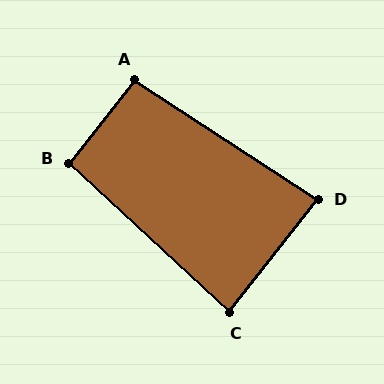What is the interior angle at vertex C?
Approximately 85 degrees (approximately right).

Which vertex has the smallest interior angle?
D, at approximately 85 degrees.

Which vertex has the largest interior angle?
B, at approximately 95 degrees.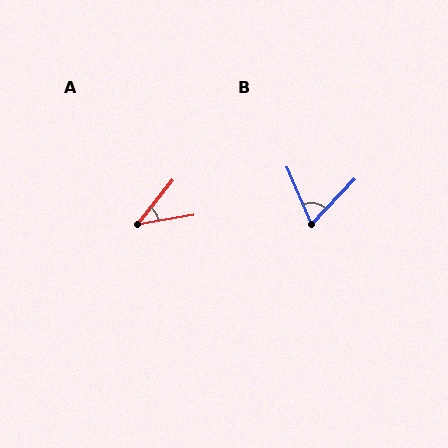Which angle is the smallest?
A, at approximately 43 degrees.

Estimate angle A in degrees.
Approximately 43 degrees.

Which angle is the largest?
B, at approximately 66 degrees.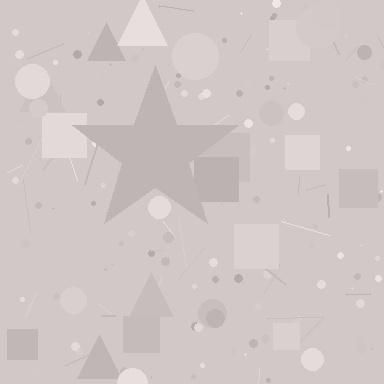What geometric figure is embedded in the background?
A star is embedded in the background.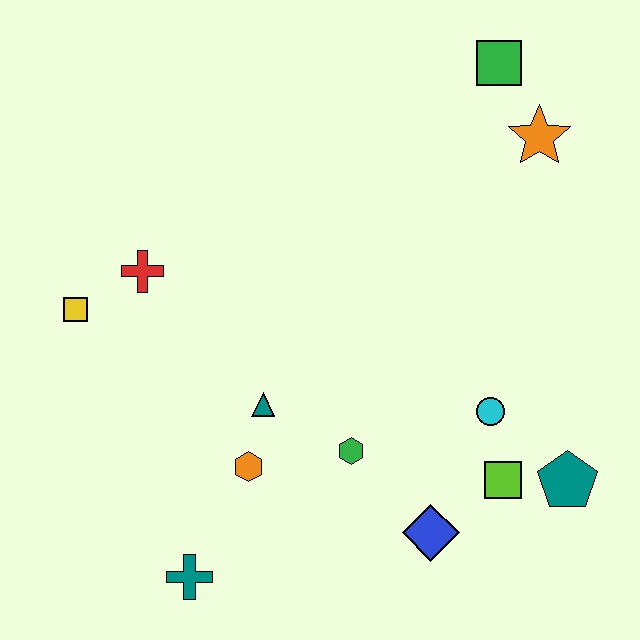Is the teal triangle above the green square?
No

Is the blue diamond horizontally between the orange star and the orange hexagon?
Yes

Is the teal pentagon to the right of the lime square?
Yes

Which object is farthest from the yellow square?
The teal pentagon is farthest from the yellow square.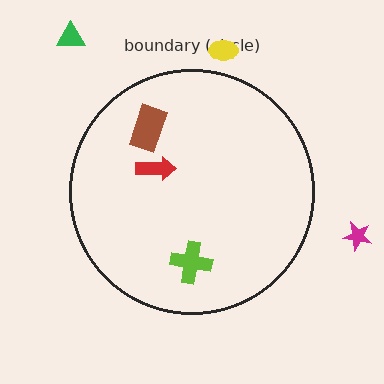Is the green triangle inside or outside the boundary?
Outside.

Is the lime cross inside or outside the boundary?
Inside.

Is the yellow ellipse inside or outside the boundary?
Outside.